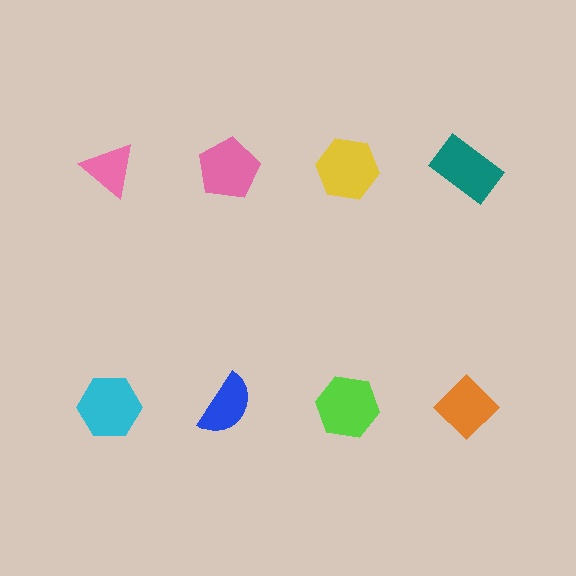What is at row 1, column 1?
A pink triangle.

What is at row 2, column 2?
A blue semicircle.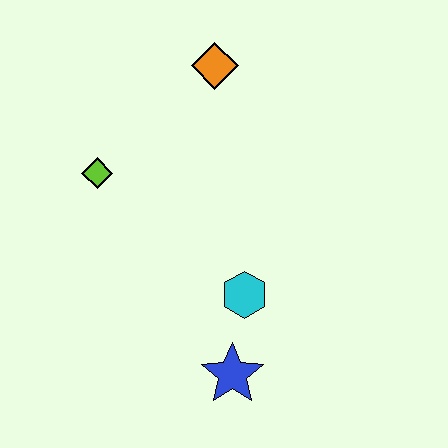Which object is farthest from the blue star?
The orange diamond is farthest from the blue star.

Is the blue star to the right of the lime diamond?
Yes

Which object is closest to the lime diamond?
The orange diamond is closest to the lime diamond.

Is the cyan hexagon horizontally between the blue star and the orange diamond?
No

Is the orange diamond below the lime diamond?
No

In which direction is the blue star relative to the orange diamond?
The blue star is below the orange diamond.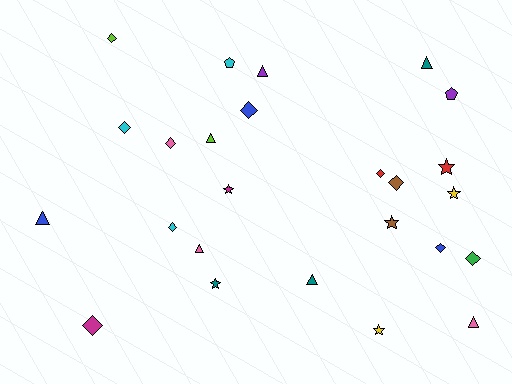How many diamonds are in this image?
There are 10 diamonds.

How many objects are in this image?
There are 25 objects.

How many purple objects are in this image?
There are 2 purple objects.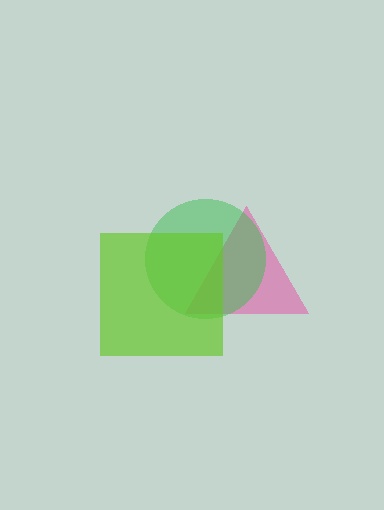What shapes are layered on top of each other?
The layered shapes are: a pink triangle, a green circle, a lime square.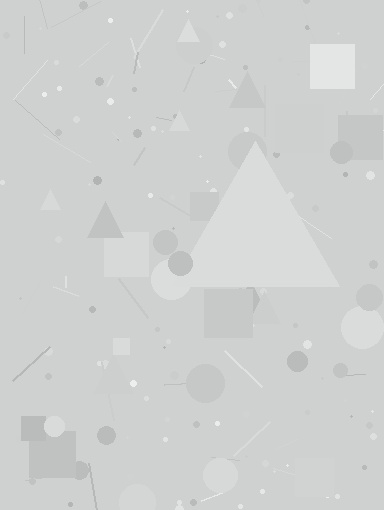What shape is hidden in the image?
A triangle is hidden in the image.